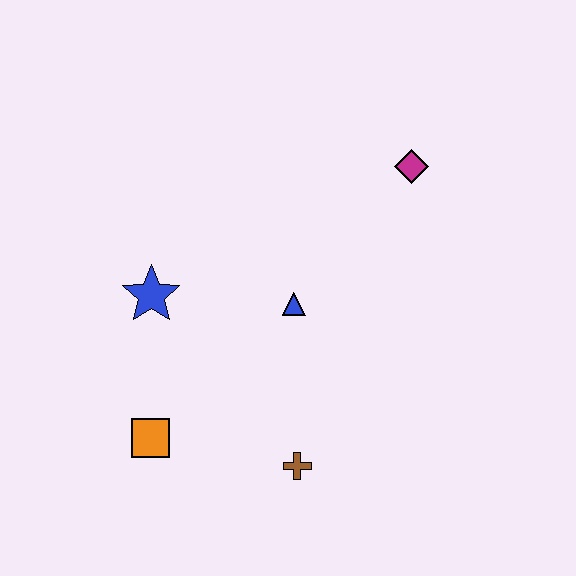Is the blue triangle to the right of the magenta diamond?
No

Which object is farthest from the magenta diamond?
The orange square is farthest from the magenta diamond.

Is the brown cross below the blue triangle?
Yes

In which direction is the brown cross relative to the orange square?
The brown cross is to the right of the orange square.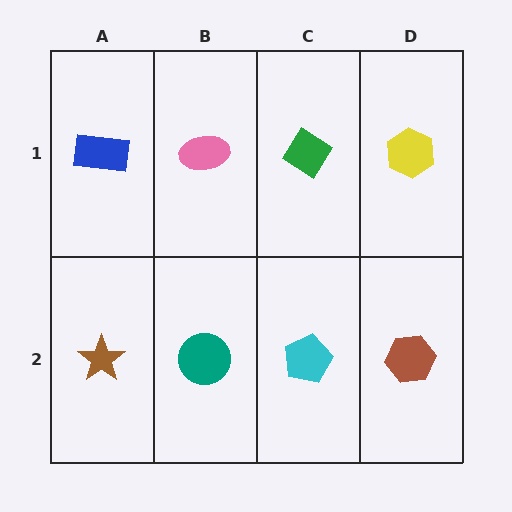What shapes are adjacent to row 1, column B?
A teal circle (row 2, column B), a blue rectangle (row 1, column A), a green diamond (row 1, column C).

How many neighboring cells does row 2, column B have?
3.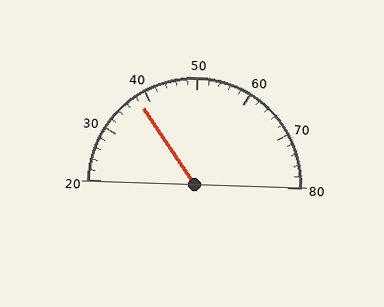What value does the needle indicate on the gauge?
The needle indicates approximately 38.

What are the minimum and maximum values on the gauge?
The gauge ranges from 20 to 80.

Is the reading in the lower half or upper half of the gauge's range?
The reading is in the lower half of the range (20 to 80).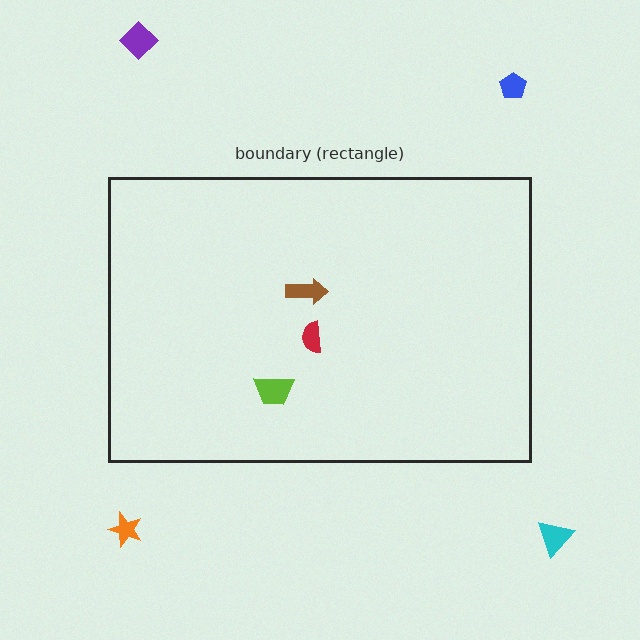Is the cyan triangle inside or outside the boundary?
Outside.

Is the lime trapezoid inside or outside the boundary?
Inside.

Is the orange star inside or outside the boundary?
Outside.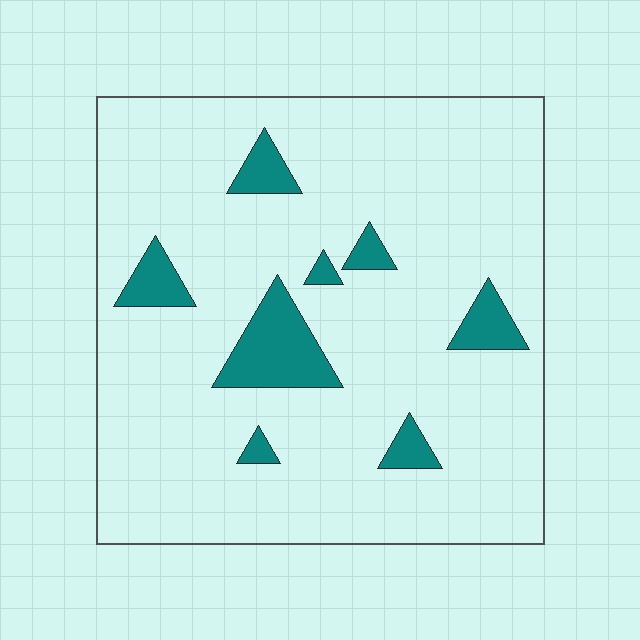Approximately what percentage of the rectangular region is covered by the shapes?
Approximately 10%.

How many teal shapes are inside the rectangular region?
8.